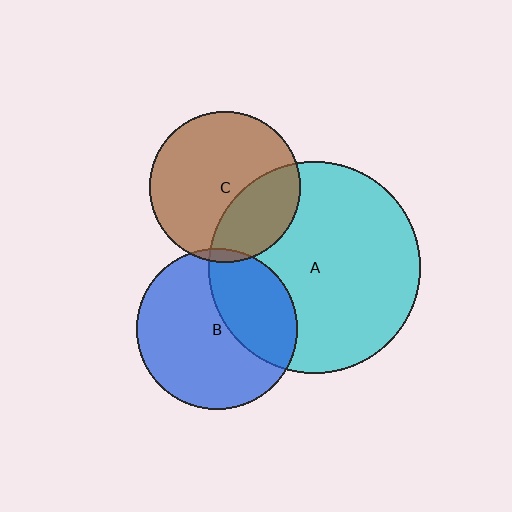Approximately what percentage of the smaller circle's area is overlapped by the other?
Approximately 30%.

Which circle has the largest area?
Circle A (cyan).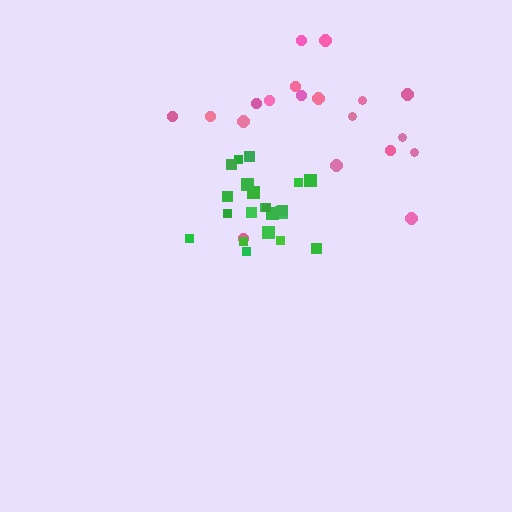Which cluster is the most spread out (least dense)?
Pink.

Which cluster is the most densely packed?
Green.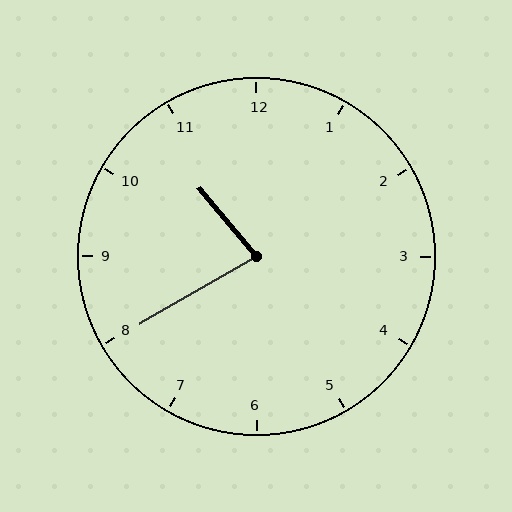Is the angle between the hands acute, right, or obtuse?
It is acute.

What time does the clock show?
10:40.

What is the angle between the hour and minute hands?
Approximately 80 degrees.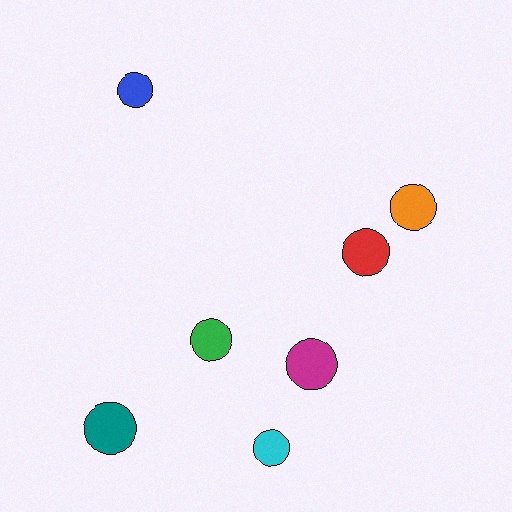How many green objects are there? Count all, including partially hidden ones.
There is 1 green object.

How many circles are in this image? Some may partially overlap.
There are 7 circles.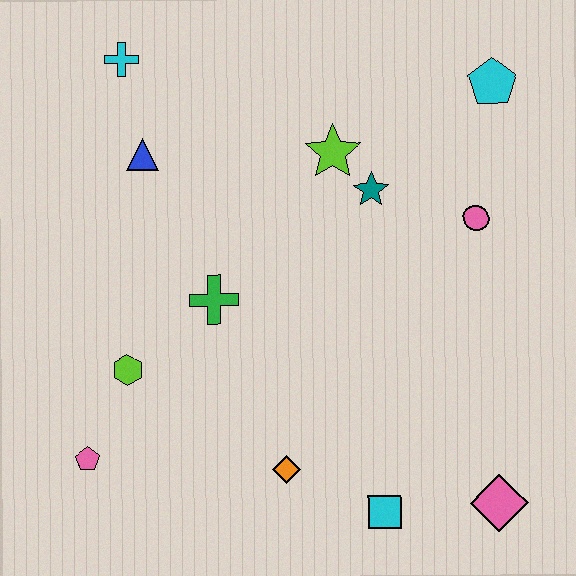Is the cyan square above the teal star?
No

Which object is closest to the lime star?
The teal star is closest to the lime star.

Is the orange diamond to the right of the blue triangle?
Yes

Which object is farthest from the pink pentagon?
The cyan pentagon is farthest from the pink pentagon.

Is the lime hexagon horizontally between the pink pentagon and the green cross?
Yes